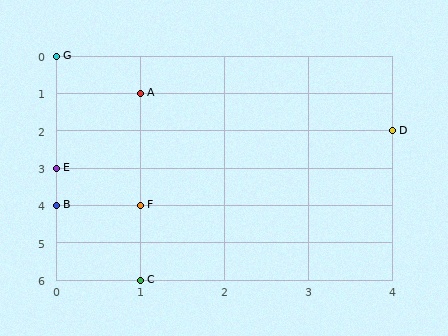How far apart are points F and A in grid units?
Points F and A are 3 rows apart.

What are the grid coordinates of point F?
Point F is at grid coordinates (1, 4).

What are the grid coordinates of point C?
Point C is at grid coordinates (1, 6).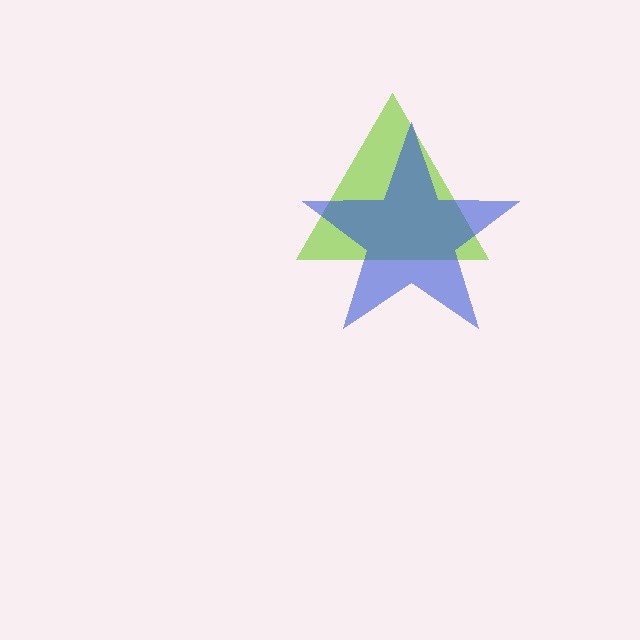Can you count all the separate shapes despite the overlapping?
Yes, there are 2 separate shapes.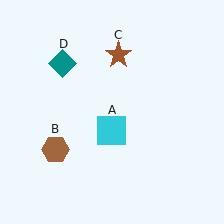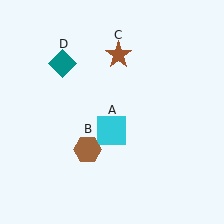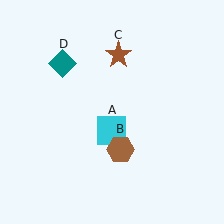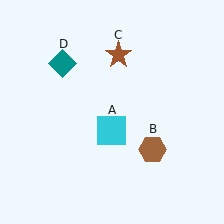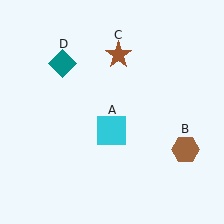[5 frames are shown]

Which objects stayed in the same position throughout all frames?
Cyan square (object A) and brown star (object C) and teal diamond (object D) remained stationary.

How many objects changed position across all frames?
1 object changed position: brown hexagon (object B).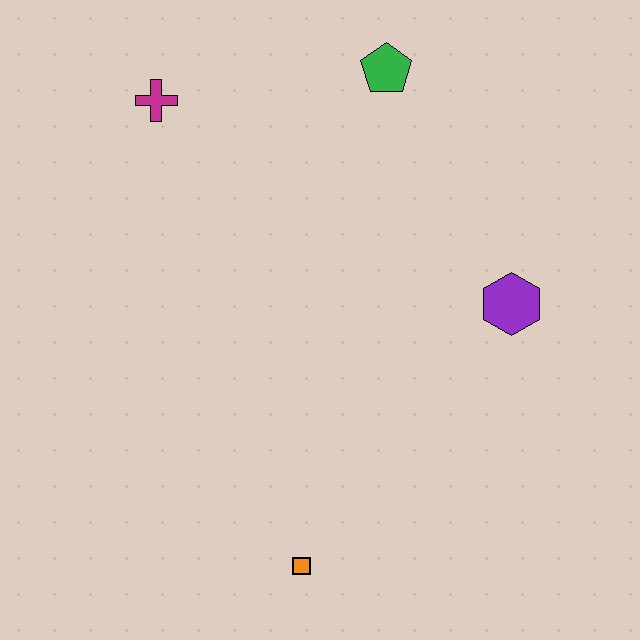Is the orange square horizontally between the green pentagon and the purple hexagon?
No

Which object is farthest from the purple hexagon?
The magenta cross is farthest from the purple hexagon.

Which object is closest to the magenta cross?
The green pentagon is closest to the magenta cross.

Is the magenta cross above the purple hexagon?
Yes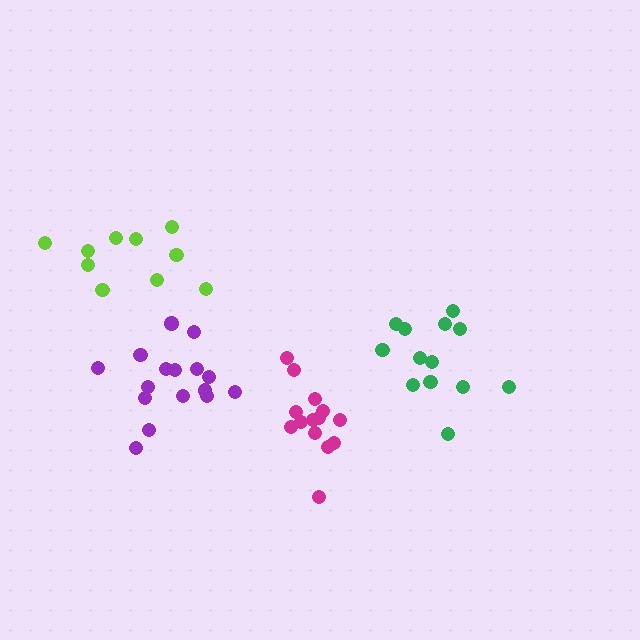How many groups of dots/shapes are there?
There are 4 groups.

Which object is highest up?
The lime cluster is topmost.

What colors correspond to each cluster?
The clusters are colored: magenta, green, purple, lime.